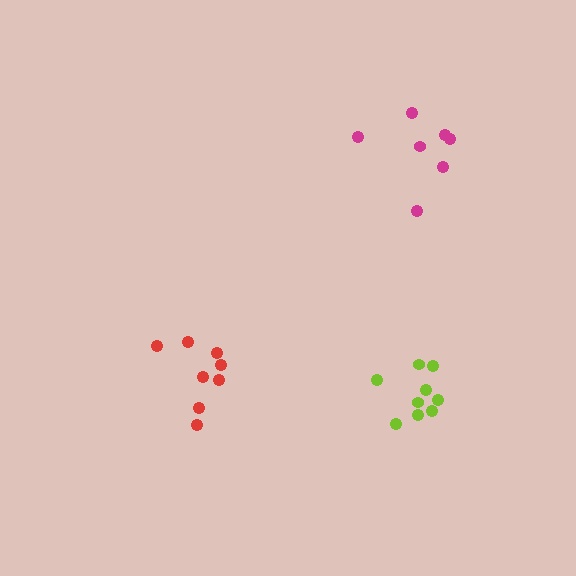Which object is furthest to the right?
The magenta cluster is rightmost.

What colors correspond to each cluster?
The clusters are colored: red, magenta, lime.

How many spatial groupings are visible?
There are 3 spatial groupings.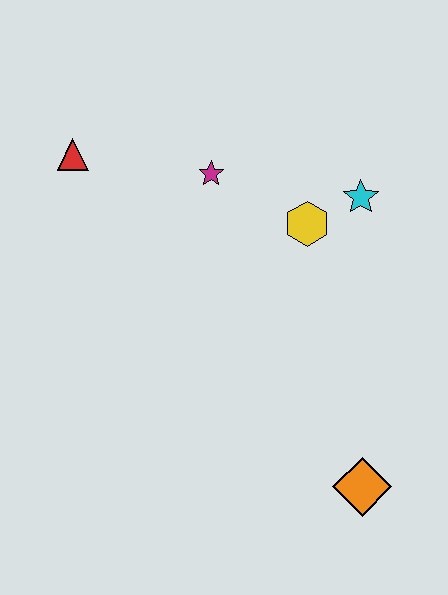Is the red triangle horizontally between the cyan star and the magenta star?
No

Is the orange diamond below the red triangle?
Yes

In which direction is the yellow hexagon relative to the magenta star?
The yellow hexagon is to the right of the magenta star.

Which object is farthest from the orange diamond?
The red triangle is farthest from the orange diamond.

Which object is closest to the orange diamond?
The yellow hexagon is closest to the orange diamond.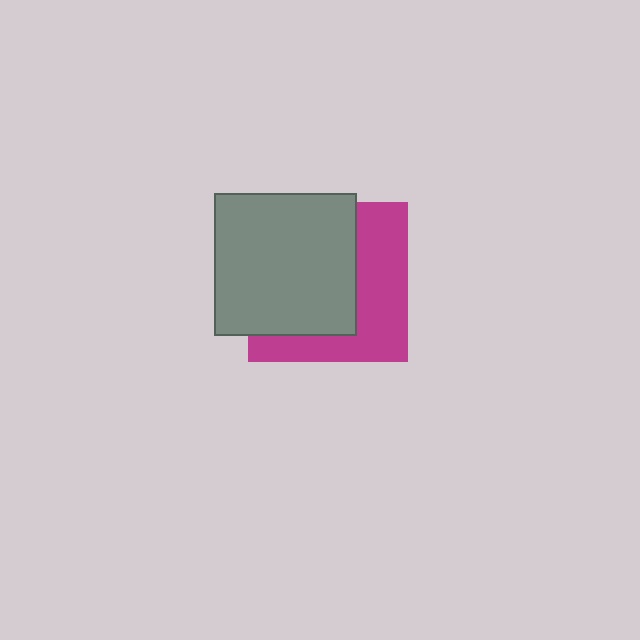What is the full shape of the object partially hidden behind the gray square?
The partially hidden object is a magenta square.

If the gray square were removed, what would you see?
You would see the complete magenta square.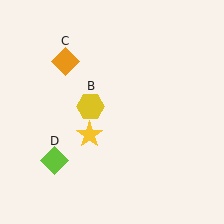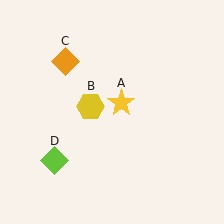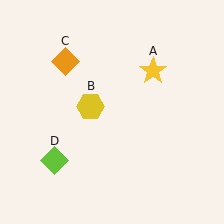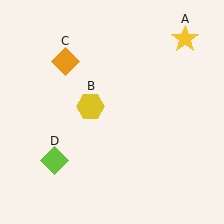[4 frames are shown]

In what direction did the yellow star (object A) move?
The yellow star (object A) moved up and to the right.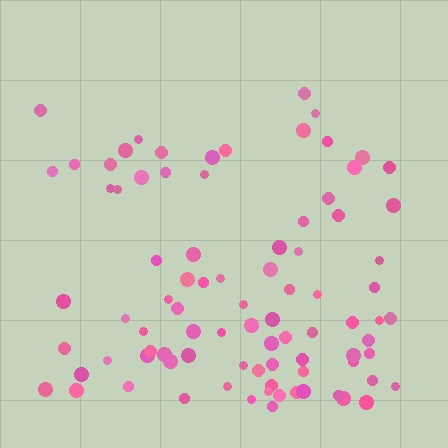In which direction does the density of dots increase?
From top to bottom, with the bottom side densest.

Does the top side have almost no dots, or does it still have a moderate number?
Still a moderate number, just noticeably fewer than the bottom.